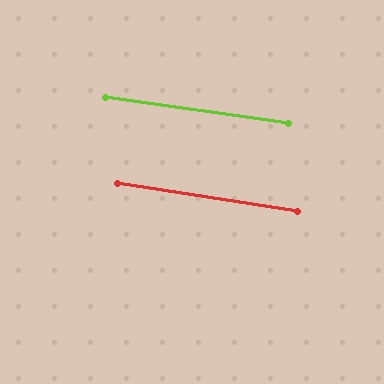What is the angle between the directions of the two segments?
Approximately 1 degree.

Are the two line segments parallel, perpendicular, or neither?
Parallel — their directions differ by only 0.9°.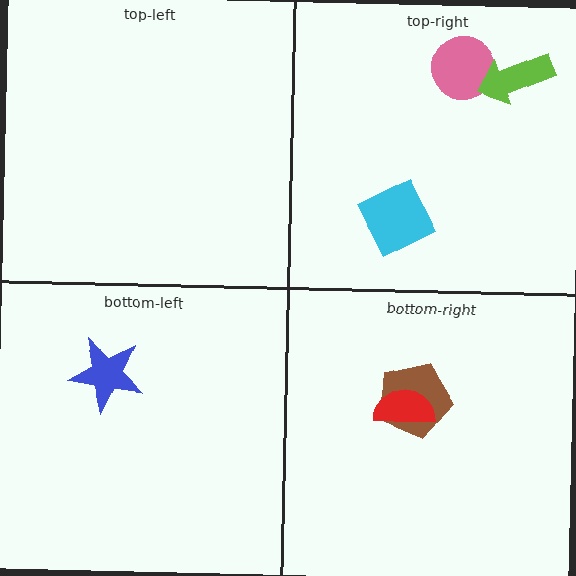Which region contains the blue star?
The bottom-left region.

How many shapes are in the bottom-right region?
2.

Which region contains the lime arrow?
The top-right region.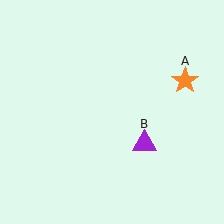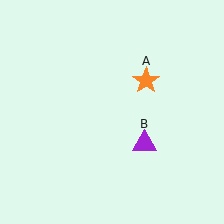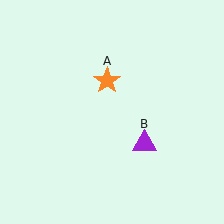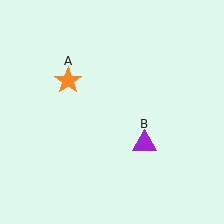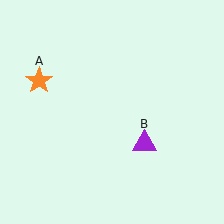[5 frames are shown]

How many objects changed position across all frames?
1 object changed position: orange star (object A).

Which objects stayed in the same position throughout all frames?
Purple triangle (object B) remained stationary.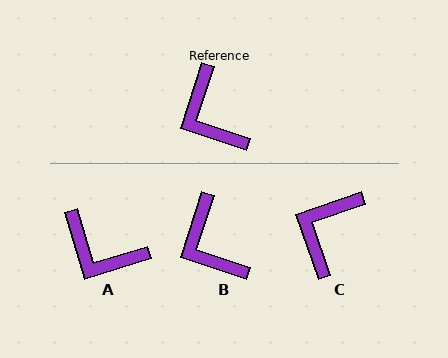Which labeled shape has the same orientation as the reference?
B.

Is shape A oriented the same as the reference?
No, it is off by about 35 degrees.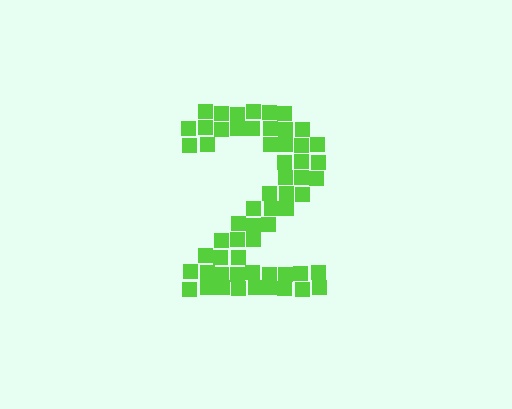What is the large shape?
The large shape is the digit 2.